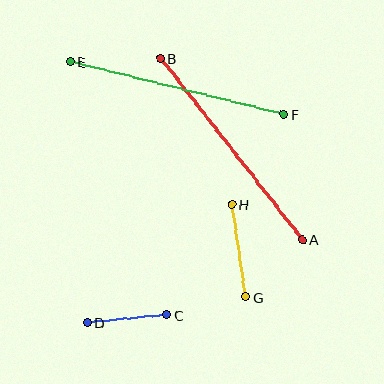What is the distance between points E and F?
The distance is approximately 220 pixels.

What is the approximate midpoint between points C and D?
The midpoint is at approximately (127, 319) pixels.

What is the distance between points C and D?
The distance is approximately 80 pixels.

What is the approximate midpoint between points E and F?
The midpoint is at approximately (177, 88) pixels.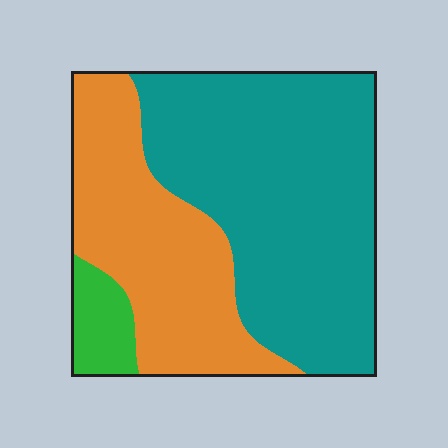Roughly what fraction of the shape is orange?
Orange takes up about one third (1/3) of the shape.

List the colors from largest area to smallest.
From largest to smallest: teal, orange, green.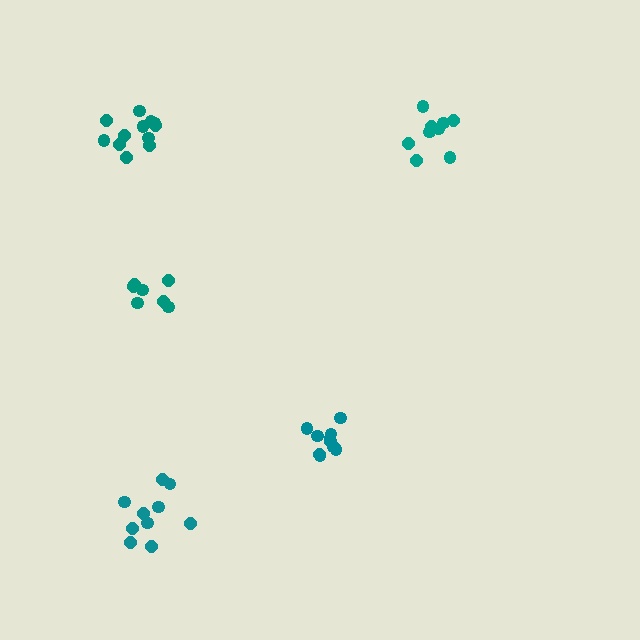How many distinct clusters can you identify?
There are 5 distinct clusters.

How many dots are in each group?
Group 1: 10 dots, Group 2: 7 dots, Group 3: 9 dots, Group 4: 10 dots, Group 5: 12 dots (48 total).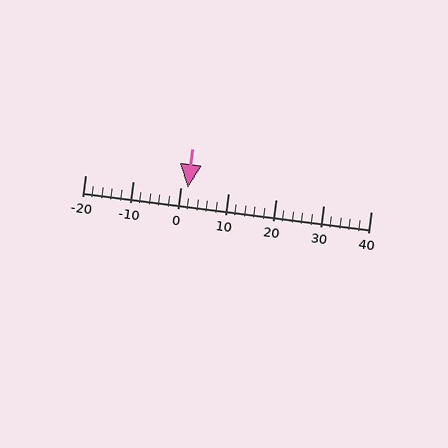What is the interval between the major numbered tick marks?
The major tick marks are spaced 10 units apart.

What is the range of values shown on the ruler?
The ruler shows values from -20 to 40.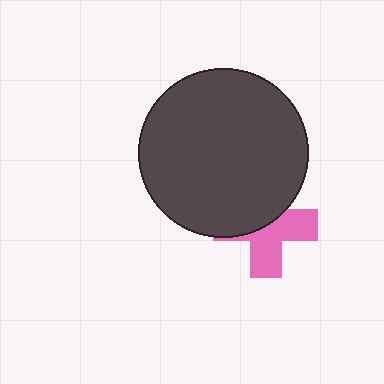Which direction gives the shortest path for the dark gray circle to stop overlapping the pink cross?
Moving up gives the shortest separation.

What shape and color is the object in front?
The object in front is a dark gray circle.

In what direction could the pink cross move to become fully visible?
The pink cross could move down. That would shift it out from behind the dark gray circle entirely.